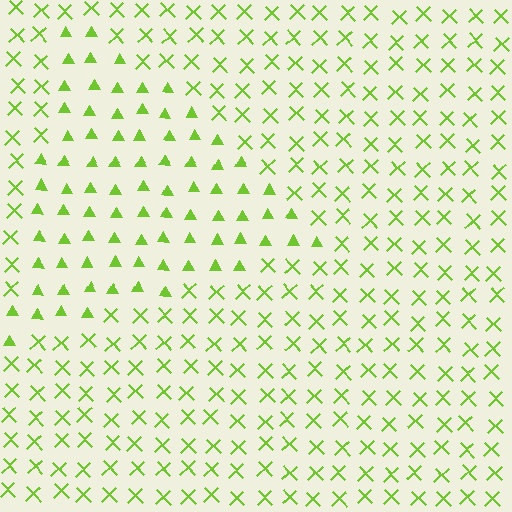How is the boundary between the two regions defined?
The boundary is defined by a change in element shape: triangles inside vs. X marks outside. All elements share the same color and spacing.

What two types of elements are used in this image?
The image uses triangles inside the triangle region and X marks outside it.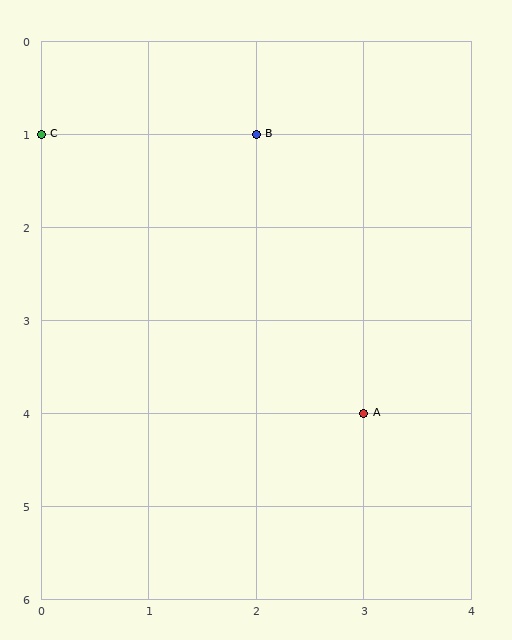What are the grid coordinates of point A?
Point A is at grid coordinates (3, 4).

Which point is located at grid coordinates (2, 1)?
Point B is at (2, 1).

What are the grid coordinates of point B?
Point B is at grid coordinates (2, 1).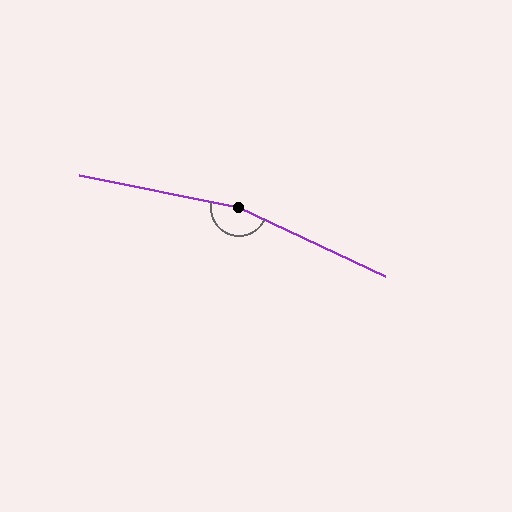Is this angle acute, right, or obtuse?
It is obtuse.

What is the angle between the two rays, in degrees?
Approximately 166 degrees.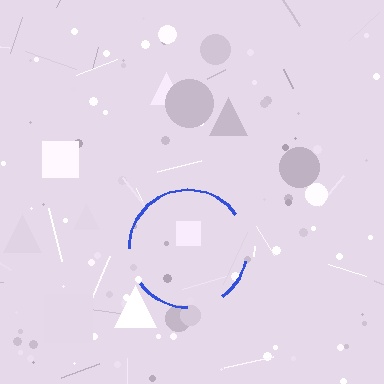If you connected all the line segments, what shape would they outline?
They would outline a circle.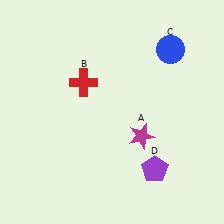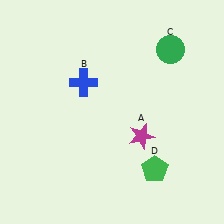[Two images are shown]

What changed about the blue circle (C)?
In Image 1, C is blue. In Image 2, it changed to green.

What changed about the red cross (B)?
In Image 1, B is red. In Image 2, it changed to blue.